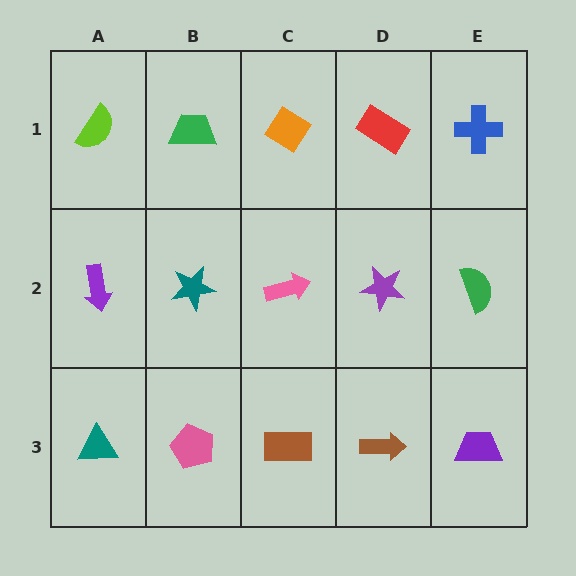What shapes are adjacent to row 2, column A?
A lime semicircle (row 1, column A), a teal triangle (row 3, column A), a teal star (row 2, column B).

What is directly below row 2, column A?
A teal triangle.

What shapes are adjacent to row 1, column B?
A teal star (row 2, column B), a lime semicircle (row 1, column A), an orange diamond (row 1, column C).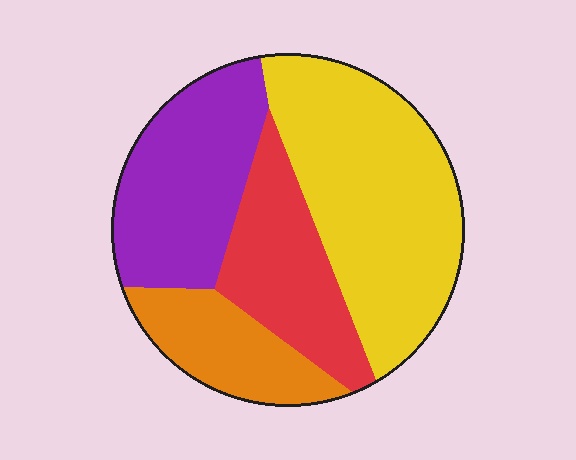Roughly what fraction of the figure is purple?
Purple takes up about one quarter (1/4) of the figure.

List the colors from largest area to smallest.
From largest to smallest: yellow, purple, red, orange.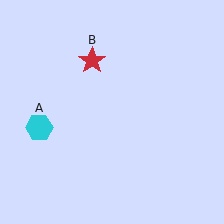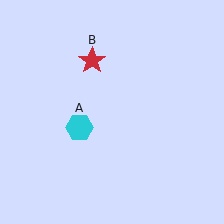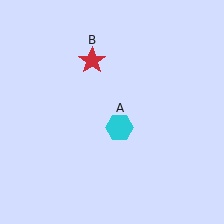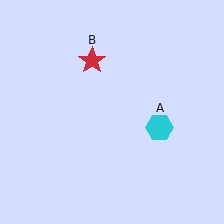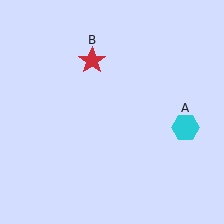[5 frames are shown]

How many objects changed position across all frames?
1 object changed position: cyan hexagon (object A).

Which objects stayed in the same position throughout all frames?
Red star (object B) remained stationary.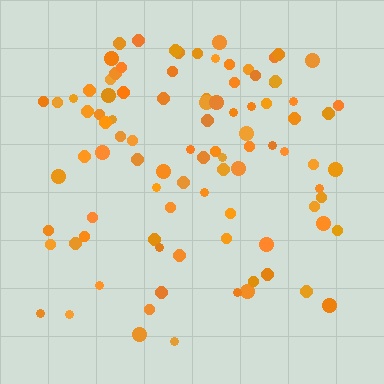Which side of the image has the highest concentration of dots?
The top.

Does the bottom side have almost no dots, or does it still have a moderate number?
Still a moderate number, just noticeably fewer than the top.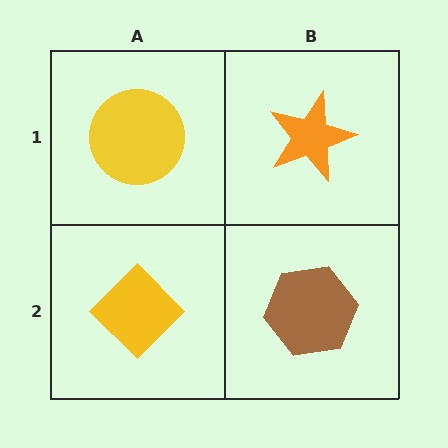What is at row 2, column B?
A brown hexagon.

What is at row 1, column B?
An orange star.